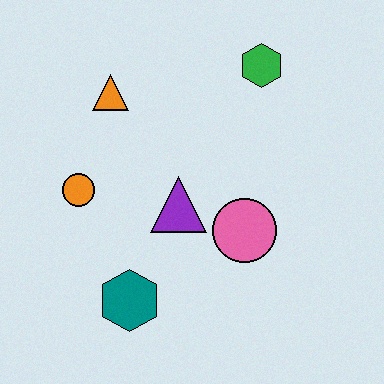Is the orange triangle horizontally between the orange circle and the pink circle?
Yes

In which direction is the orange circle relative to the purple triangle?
The orange circle is to the left of the purple triangle.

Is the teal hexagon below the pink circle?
Yes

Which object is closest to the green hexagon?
The orange triangle is closest to the green hexagon.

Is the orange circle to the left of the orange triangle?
Yes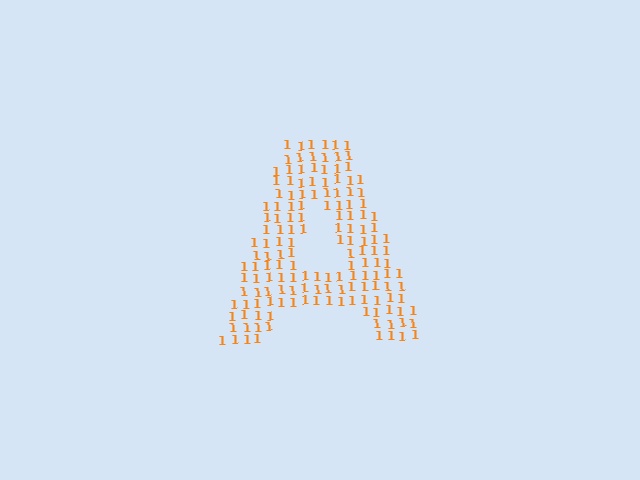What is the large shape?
The large shape is the letter A.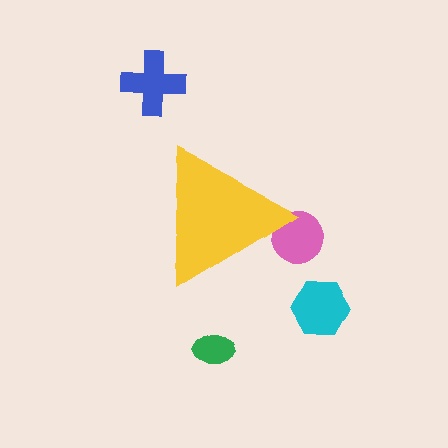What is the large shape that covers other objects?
A yellow triangle.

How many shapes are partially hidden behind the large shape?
1 shape is partially hidden.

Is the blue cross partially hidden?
No, the blue cross is fully visible.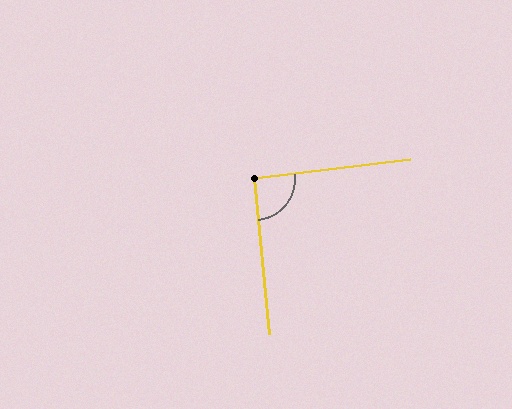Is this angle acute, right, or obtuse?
It is approximately a right angle.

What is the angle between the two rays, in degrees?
Approximately 92 degrees.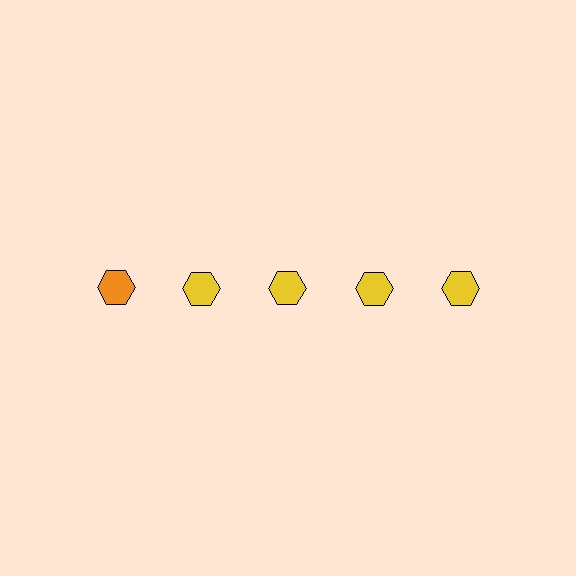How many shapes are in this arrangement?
There are 5 shapes arranged in a grid pattern.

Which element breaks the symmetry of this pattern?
The orange hexagon in the top row, leftmost column breaks the symmetry. All other shapes are yellow hexagons.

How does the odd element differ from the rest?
It has a different color: orange instead of yellow.